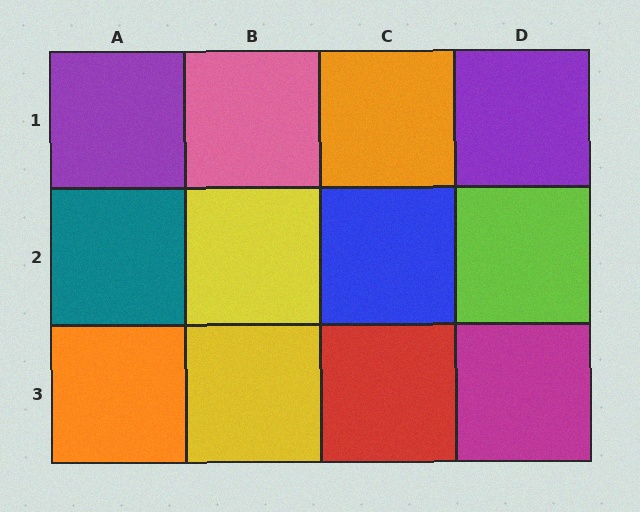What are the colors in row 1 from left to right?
Purple, pink, orange, purple.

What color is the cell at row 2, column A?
Teal.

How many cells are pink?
1 cell is pink.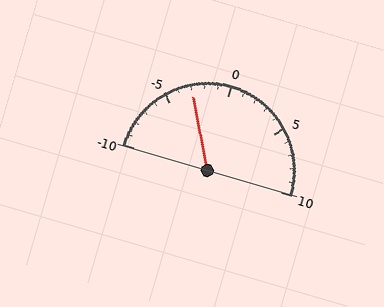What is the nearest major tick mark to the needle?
The nearest major tick mark is -5.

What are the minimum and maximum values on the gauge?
The gauge ranges from -10 to 10.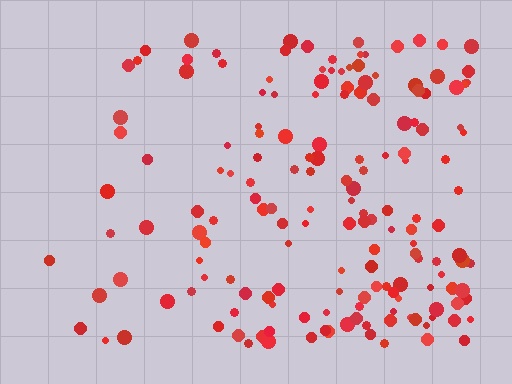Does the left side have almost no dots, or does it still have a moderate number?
Still a moderate number, just noticeably fewer than the right.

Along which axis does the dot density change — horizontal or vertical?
Horizontal.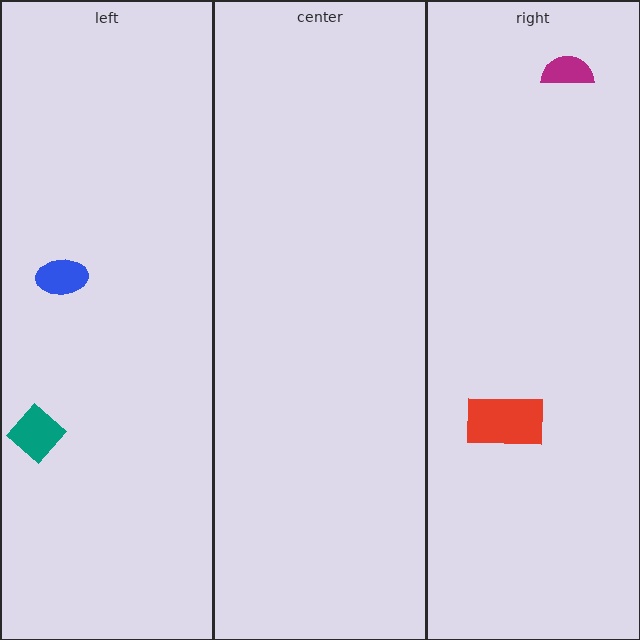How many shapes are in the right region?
2.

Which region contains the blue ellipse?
The left region.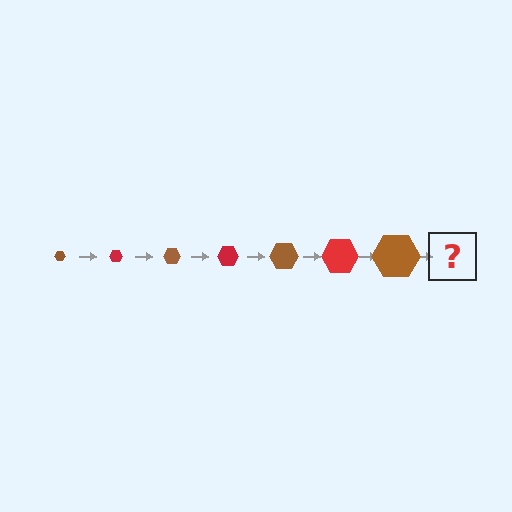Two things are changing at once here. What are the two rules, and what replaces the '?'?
The two rules are that the hexagon grows larger each step and the color cycles through brown and red. The '?' should be a red hexagon, larger than the previous one.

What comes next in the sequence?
The next element should be a red hexagon, larger than the previous one.